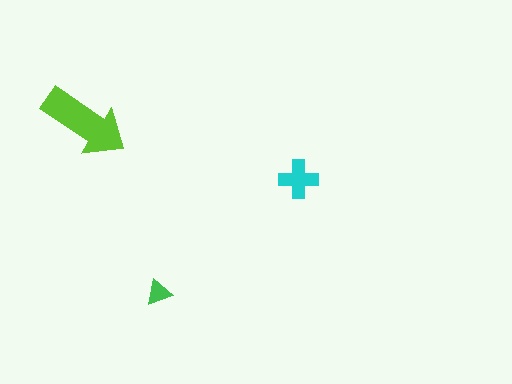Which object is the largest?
The lime arrow.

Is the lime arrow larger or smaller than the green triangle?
Larger.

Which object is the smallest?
The green triangle.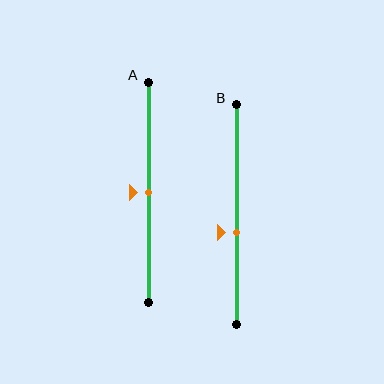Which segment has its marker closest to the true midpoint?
Segment A has its marker closest to the true midpoint.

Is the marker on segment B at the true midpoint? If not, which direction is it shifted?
No, the marker on segment B is shifted downward by about 8% of the segment length.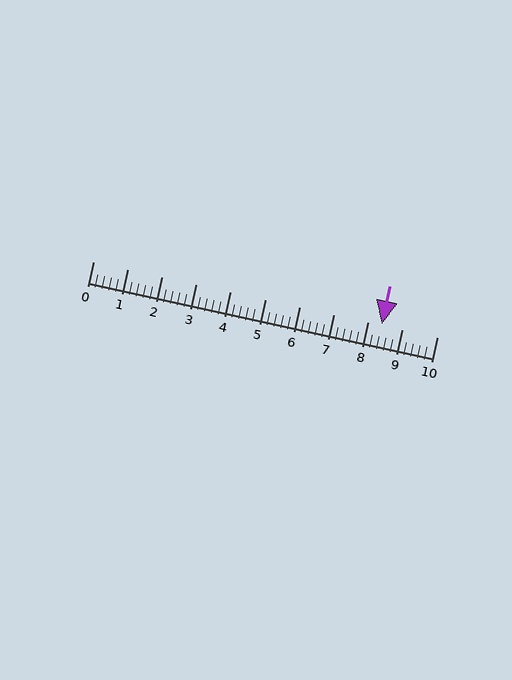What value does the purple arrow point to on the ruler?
The purple arrow points to approximately 8.4.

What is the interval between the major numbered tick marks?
The major tick marks are spaced 1 units apart.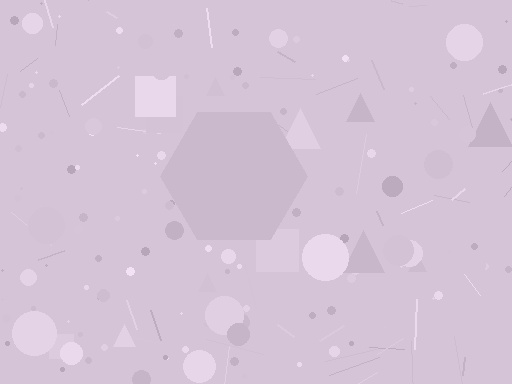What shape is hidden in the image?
A hexagon is hidden in the image.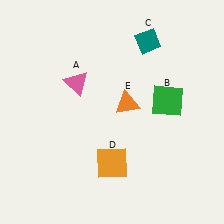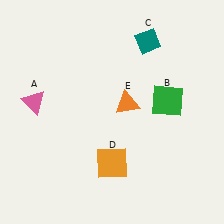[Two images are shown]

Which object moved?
The pink triangle (A) moved left.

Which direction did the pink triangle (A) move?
The pink triangle (A) moved left.